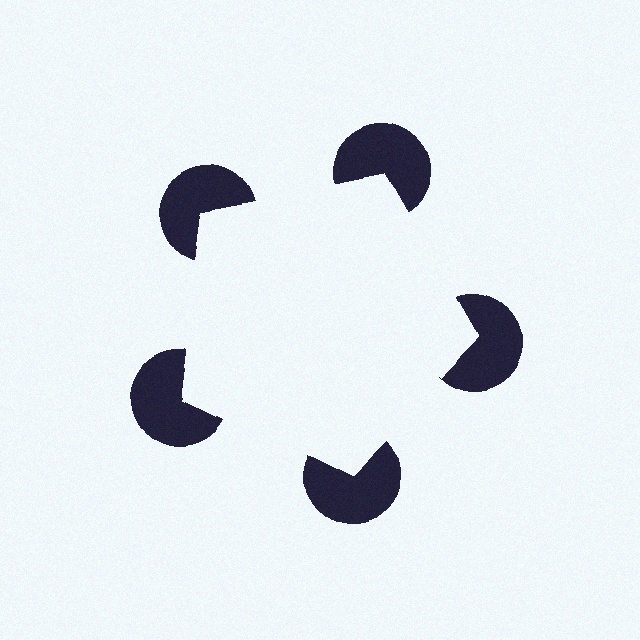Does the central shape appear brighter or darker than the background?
It typically appears slightly brighter than the background, even though no actual brightness change is drawn.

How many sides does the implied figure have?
5 sides.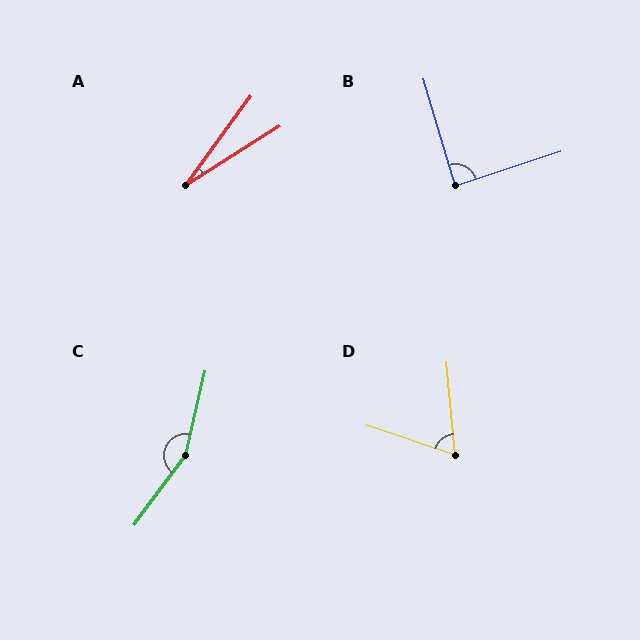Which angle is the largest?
C, at approximately 157 degrees.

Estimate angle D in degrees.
Approximately 66 degrees.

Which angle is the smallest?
A, at approximately 21 degrees.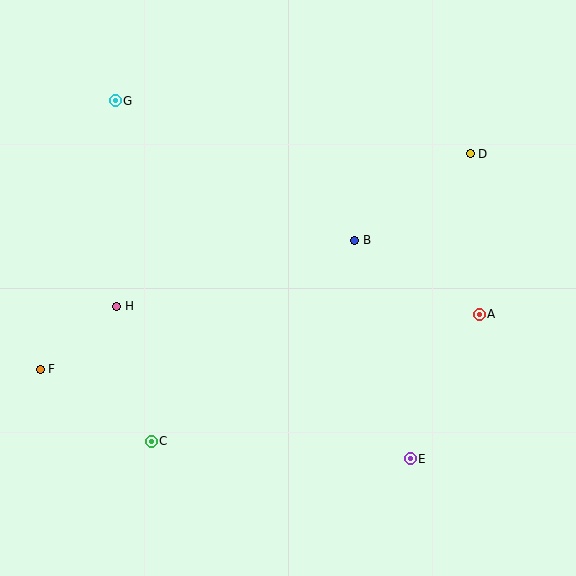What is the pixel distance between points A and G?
The distance between A and G is 422 pixels.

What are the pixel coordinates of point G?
Point G is at (115, 101).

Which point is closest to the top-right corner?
Point D is closest to the top-right corner.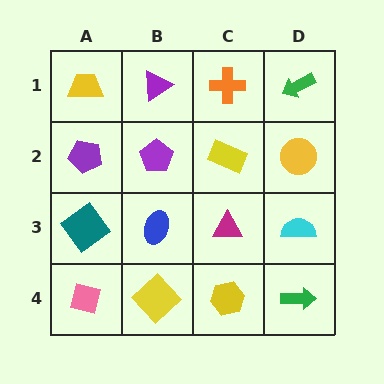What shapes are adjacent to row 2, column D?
A green arrow (row 1, column D), a cyan semicircle (row 3, column D), a yellow rectangle (row 2, column C).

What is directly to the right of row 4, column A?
A yellow diamond.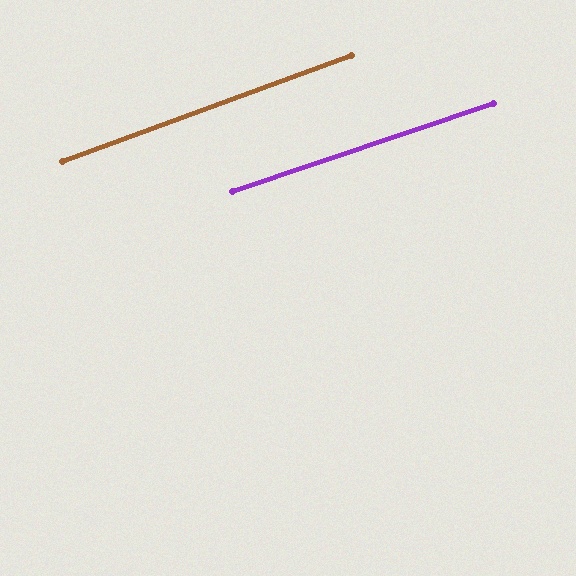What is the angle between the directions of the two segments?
Approximately 2 degrees.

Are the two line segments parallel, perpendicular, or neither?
Parallel — their directions differ by only 1.6°.